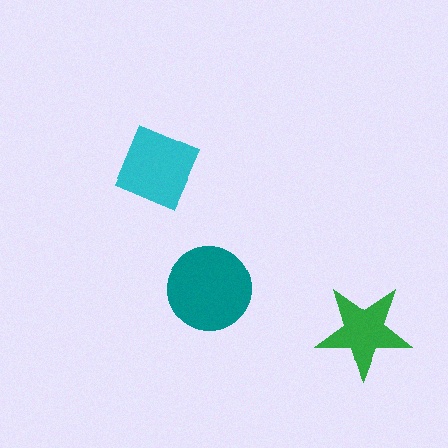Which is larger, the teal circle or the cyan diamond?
The teal circle.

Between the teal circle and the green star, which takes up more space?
The teal circle.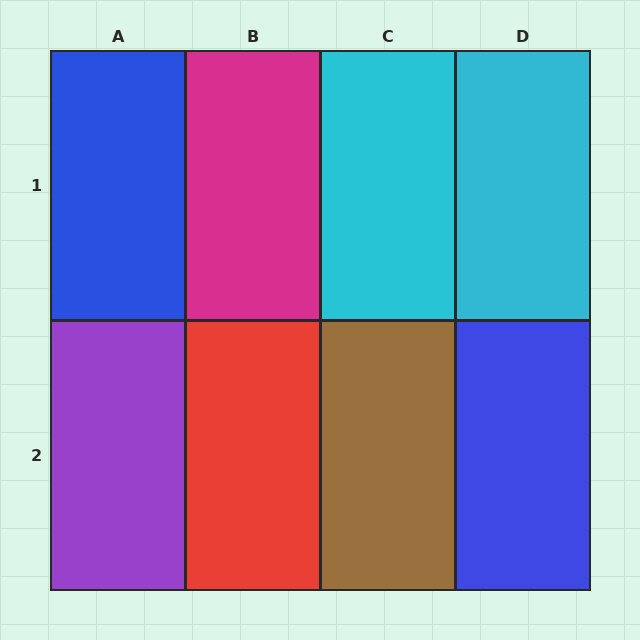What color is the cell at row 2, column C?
Brown.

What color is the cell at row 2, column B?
Red.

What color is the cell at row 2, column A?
Purple.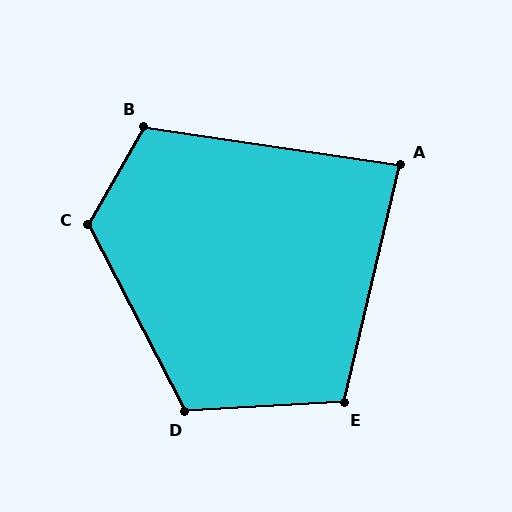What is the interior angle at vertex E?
Approximately 107 degrees (obtuse).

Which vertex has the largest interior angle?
C, at approximately 123 degrees.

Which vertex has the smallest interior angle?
A, at approximately 85 degrees.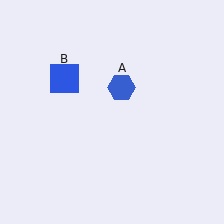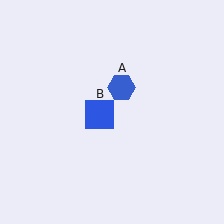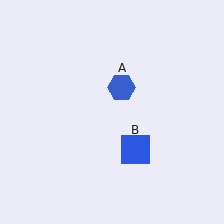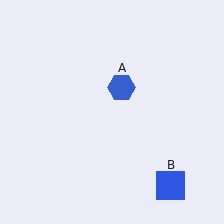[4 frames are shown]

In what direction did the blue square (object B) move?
The blue square (object B) moved down and to the right.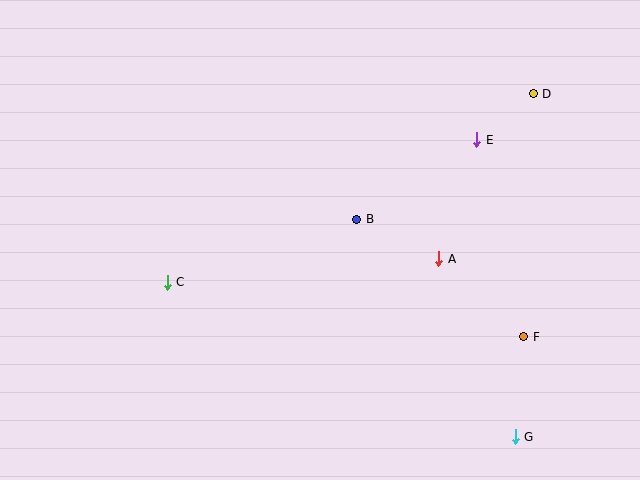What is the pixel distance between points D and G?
The distance between D and G is 344 pixels.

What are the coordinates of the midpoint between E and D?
The midpoint between E and D is at (505, 117).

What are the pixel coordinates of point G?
Point G is at (515, 437).